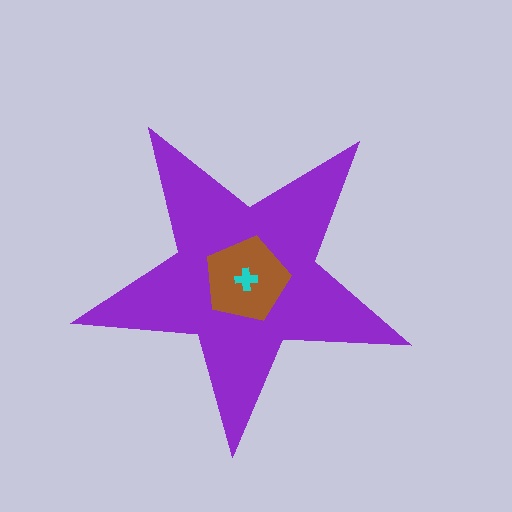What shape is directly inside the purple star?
The brown pentagon.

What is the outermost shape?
The purple star.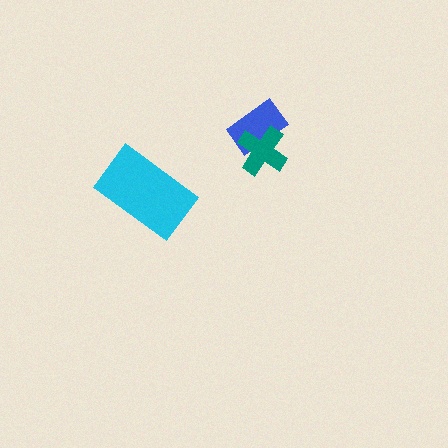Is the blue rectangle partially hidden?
Yes, it is partially covered by another shape.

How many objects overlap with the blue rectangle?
1 object overlaps with the blue rectangle.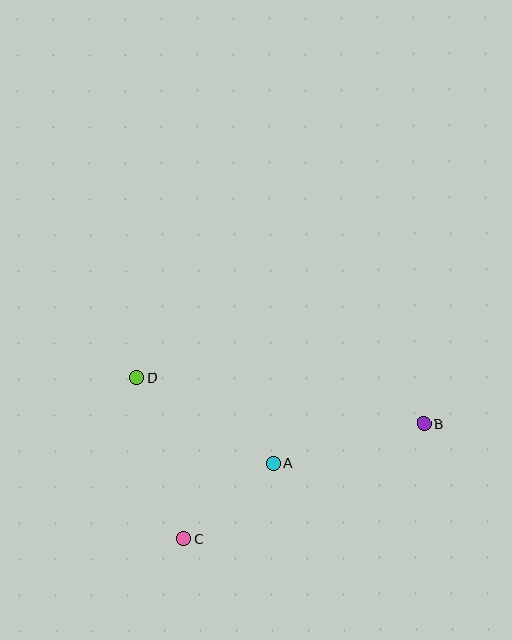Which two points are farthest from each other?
Points B and D are farthest from each other.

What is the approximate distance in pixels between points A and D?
The distance between A and D is approximately 161 pixels.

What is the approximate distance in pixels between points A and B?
The distance between A and B is approximately 156 pixels.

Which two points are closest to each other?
Points A and C are closest to each other.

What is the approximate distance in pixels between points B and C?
The distance between B and C is approximately 267 pixels.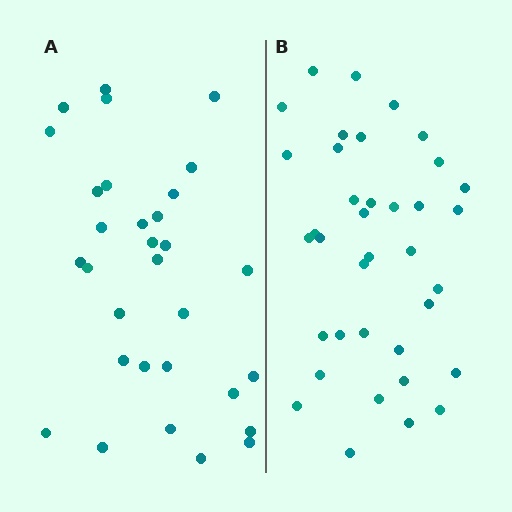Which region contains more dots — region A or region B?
Region B (the right region) has more dots.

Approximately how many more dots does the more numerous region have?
Region B has about 6 more dots than region A.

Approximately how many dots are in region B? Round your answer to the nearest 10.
About 40 dots. (The exact count is 37, which rounds to 40.)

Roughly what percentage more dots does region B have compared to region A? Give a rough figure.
About 20% more.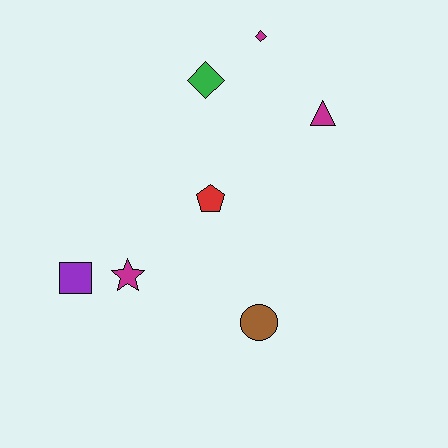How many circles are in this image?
There is 1 circle.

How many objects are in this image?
There are 7 objects.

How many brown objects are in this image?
There is 1 brown object.